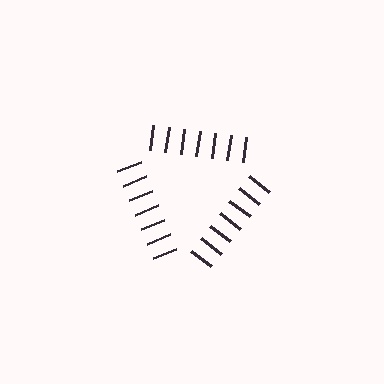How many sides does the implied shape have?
3 sides — the line-ends trace a triangle.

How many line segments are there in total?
21 — 7 along each of the 3 edges.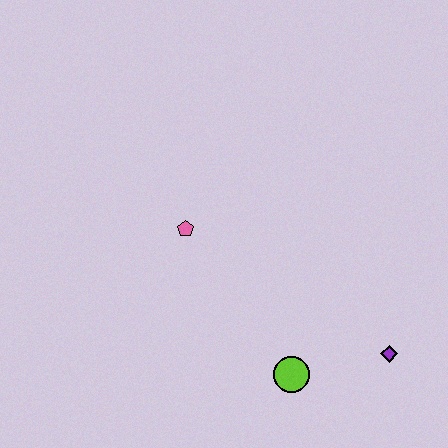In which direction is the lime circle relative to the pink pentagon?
The lime circle is below the pink pentagon.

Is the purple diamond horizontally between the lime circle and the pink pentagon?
No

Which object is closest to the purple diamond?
The lime circle is closest to the purple diamond.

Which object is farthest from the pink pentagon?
The purple diamond is farthest from the pink pentagon.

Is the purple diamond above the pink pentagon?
No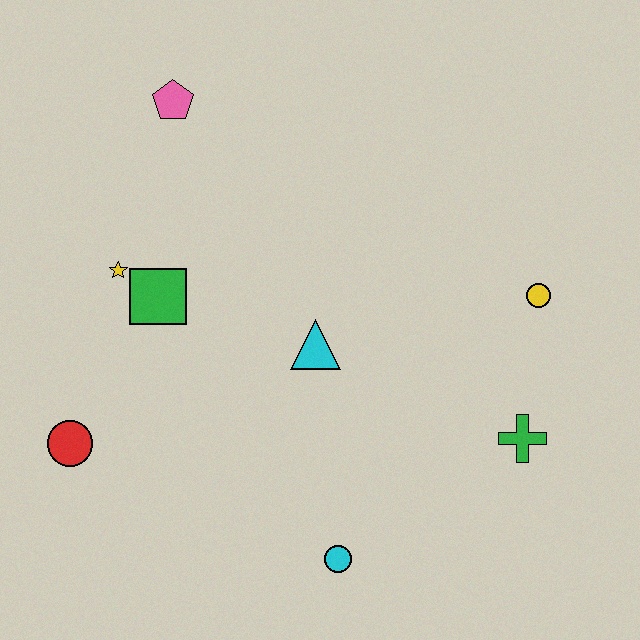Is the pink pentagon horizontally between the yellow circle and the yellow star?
Yes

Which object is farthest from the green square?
The green cross is farthest from the green square.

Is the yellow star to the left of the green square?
Yes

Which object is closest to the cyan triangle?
The green square is closest to the cyan triangle.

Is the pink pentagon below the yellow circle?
No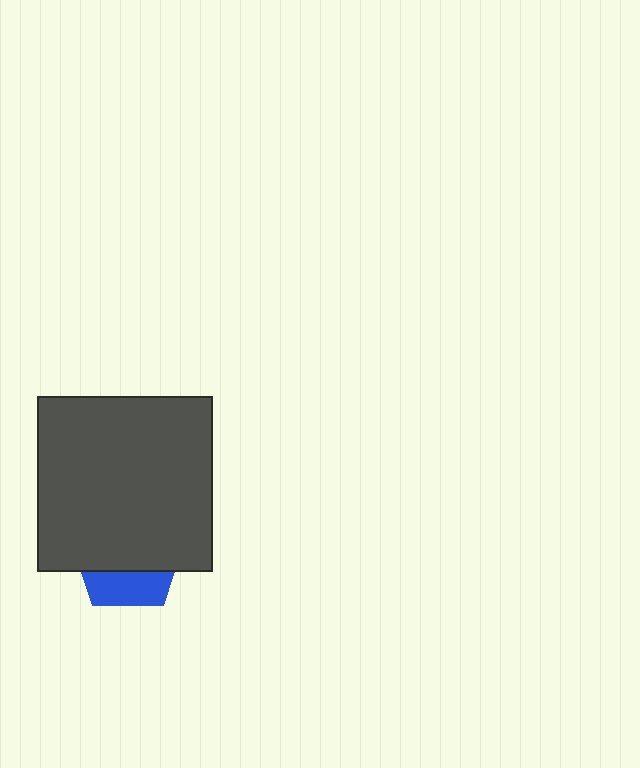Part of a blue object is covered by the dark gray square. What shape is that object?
It is a pentagon.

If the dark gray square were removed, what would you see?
You would see the complete blue pentagon.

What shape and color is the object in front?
The object in front is a dark gray square.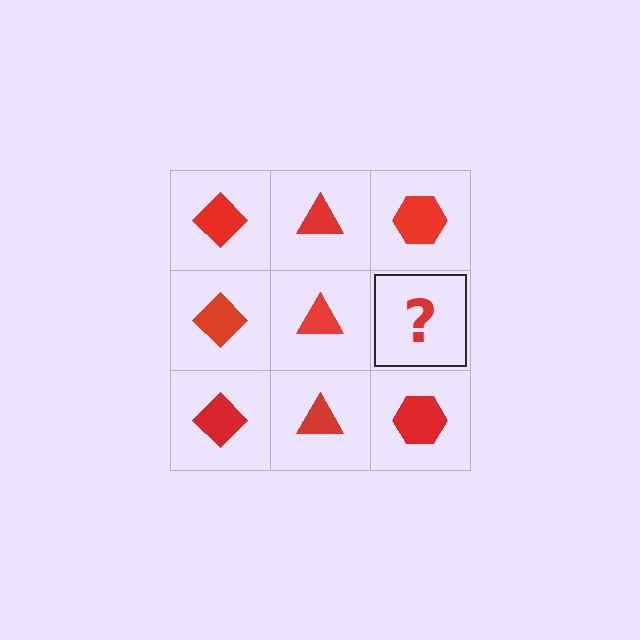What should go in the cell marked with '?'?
The missing cell should contain a red hexagon.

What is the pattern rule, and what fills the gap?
The rule is that each column has a consistent shape. The gap should be filled with a red hexagon.